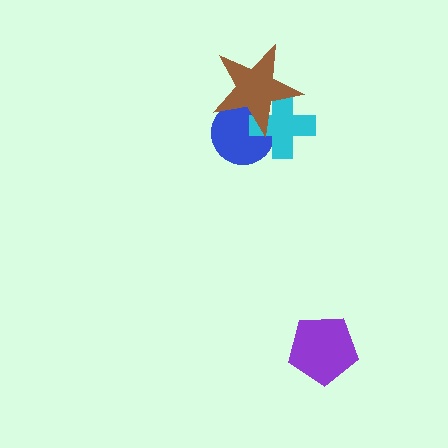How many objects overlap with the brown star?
2 objects overlap with the brown star.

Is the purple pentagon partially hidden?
No, no other shape covers it.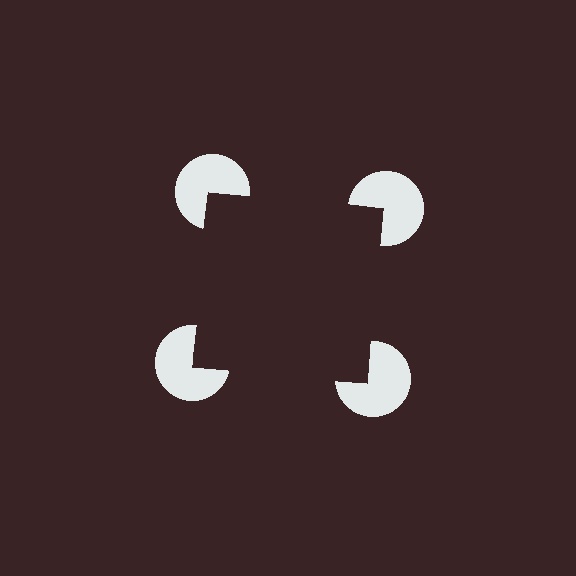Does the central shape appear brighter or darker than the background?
It typically appears slightly darker than the background, even though no actual brightness change is drawn.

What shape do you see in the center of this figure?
An illusory square — its edges are inferred from the aligned wedge cuts in the pac-man discs, not physically drawn.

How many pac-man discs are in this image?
There are 4 — one at each vertex of the illusory square.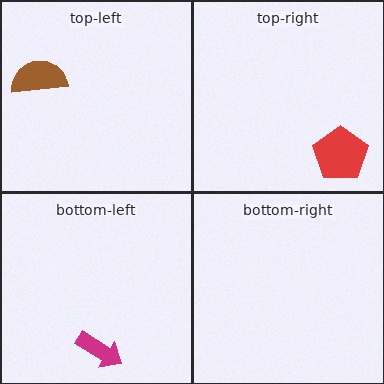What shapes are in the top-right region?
The red pentagon.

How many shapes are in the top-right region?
1.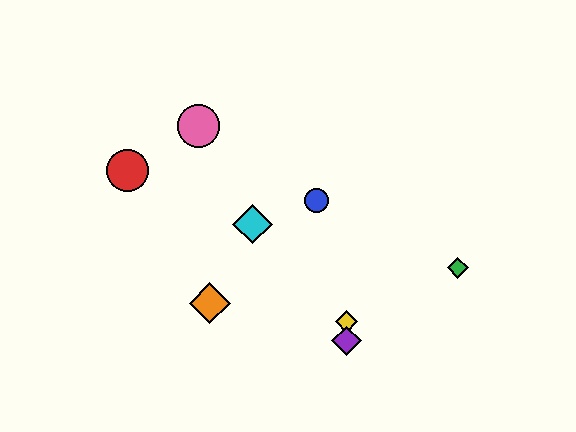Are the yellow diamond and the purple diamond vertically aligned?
Yes, both are at x≈346.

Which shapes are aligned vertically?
The yellow diamond, the purple diamond are aligned vertically.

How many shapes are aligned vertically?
2 shapes (the yellow diamond, the purple diamond) are aligned vertically.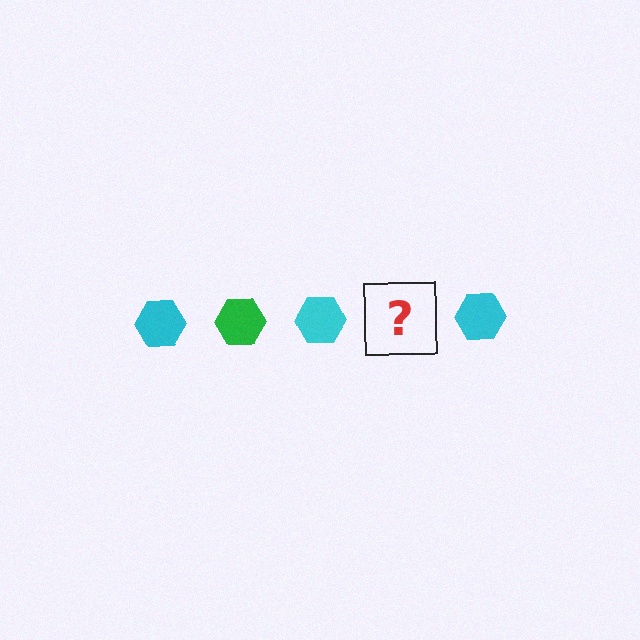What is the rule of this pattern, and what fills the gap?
The rule is that the pattern cycles through cyan, green hexagons. The gap should be filled with a green hexagon.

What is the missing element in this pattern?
The missing element is a green hexagon.